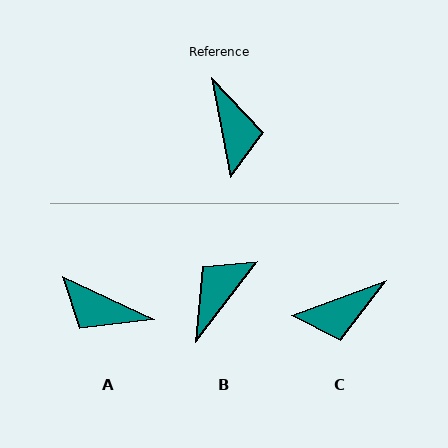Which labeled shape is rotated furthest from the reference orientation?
B, about 132 degrees away.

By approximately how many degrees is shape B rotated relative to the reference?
Approximately 132 degrees counter-clockwise.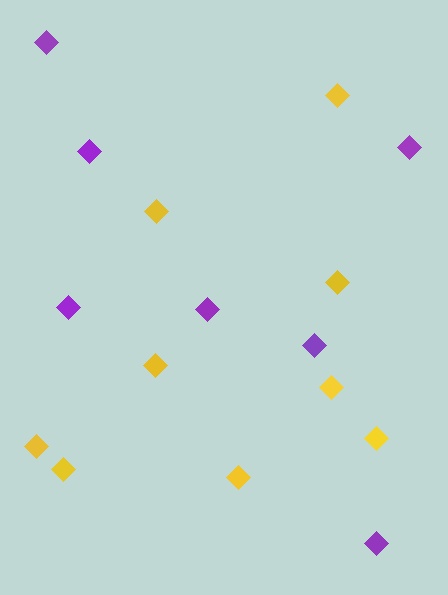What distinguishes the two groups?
There are 2 groups: one group of purple diamonds (7) and one group of yellow diamonds (9).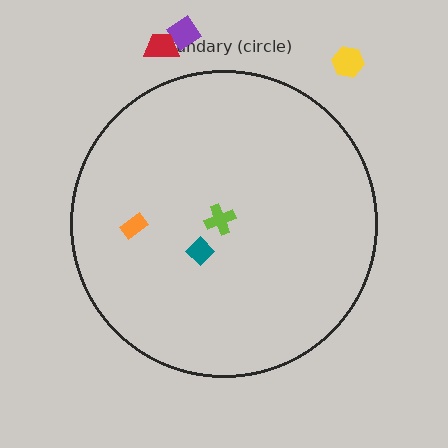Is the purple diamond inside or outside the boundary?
Outside.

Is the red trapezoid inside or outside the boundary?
Outside.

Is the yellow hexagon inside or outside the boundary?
Outside.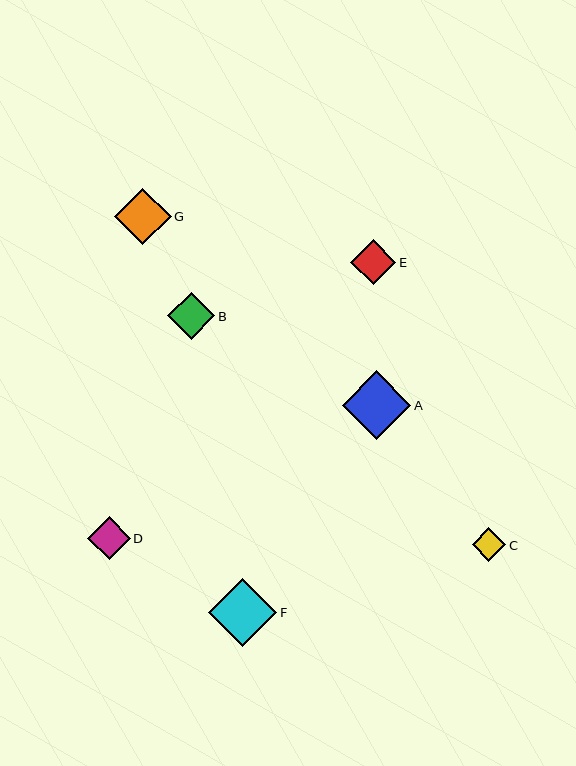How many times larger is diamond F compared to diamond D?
Diamond F is approximately 1.6 times the size of diamond D.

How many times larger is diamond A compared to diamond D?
Diamond A is approximately 1.6 times the size of diamond D.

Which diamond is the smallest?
Diamond C is the smallest with a size of approximately 34 pixels.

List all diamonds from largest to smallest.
From largest to smallest: F, A, G, B, E, D, C.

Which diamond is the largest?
Diamond F is the largest with a size of approximately 69 pixels.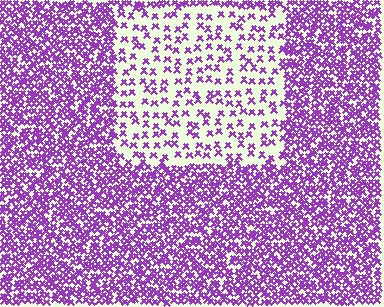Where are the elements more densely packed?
The elements are more densely packed outside the rectangle boundary.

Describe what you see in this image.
The image contains small purple elements arranged at two different densities. A rectangle-shaped region is visible where the elements are less densely packed than the surrounding area.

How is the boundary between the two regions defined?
The boundary is defined by a change in element density (approximately 2.9x ratio). All elements are the same color, size, and shape.